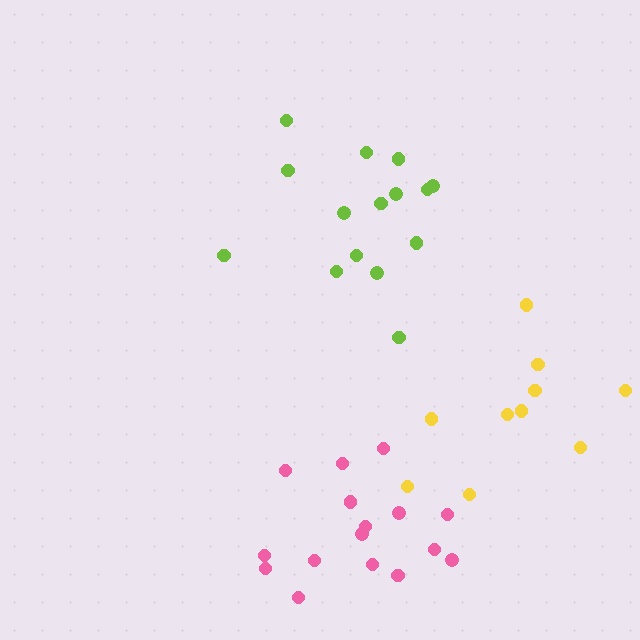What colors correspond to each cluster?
The clusters are colored: pink, lime, yellow.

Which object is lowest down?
The pink cluster is bottommost.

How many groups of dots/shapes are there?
There are 3 groups.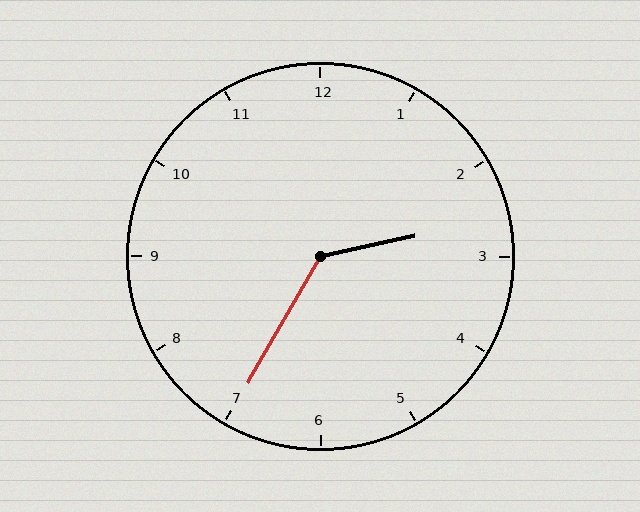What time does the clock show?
2:35.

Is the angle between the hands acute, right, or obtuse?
It is obtuse.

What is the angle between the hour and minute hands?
Approximately 132 degrees.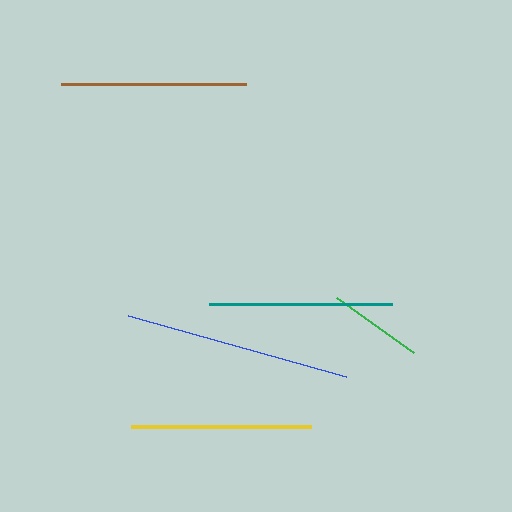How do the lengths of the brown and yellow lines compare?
The brown and yellow lines are approximately the same length.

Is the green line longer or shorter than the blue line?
The blue line is longer than the green line.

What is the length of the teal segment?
The teal segment is approximately 183 pixels long.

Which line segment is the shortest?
The green line is the shortest at approximately 94 pixels.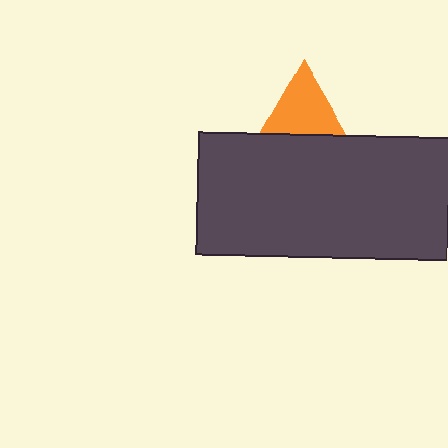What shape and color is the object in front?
The object in front is a dark gray rectangle.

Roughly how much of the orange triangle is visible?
About half of it is visible (roughly 46%).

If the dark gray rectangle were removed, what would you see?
You would see the complete orange triangle.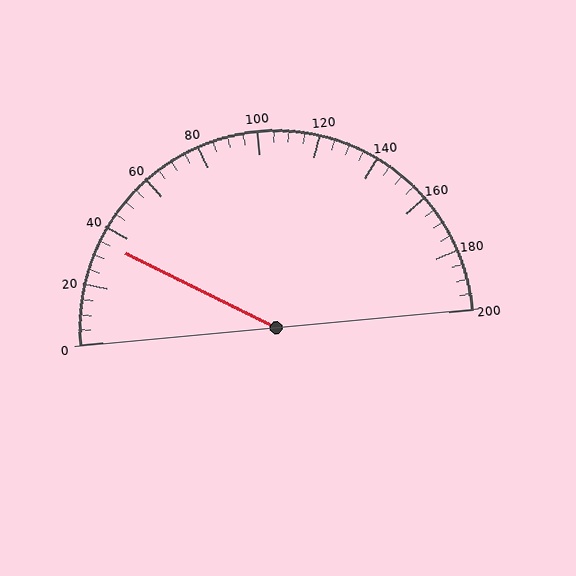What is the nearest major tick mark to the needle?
The nearest major tick mark is 40.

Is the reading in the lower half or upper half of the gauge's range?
The reading is in the lower half of the range (0 to 200).